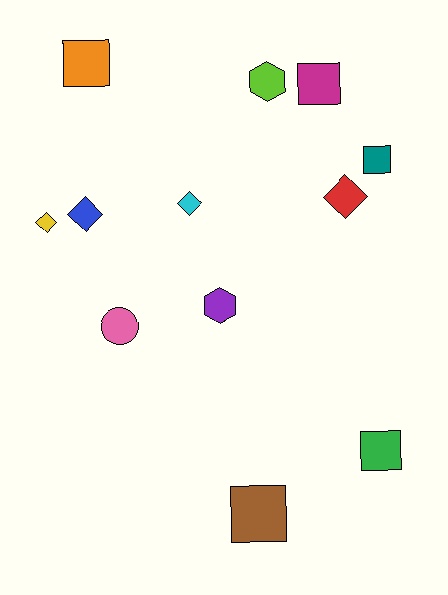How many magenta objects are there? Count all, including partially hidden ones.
There is 1 magenta object.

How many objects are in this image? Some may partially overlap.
There are 12 objects.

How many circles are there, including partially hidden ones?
There is 1 circle.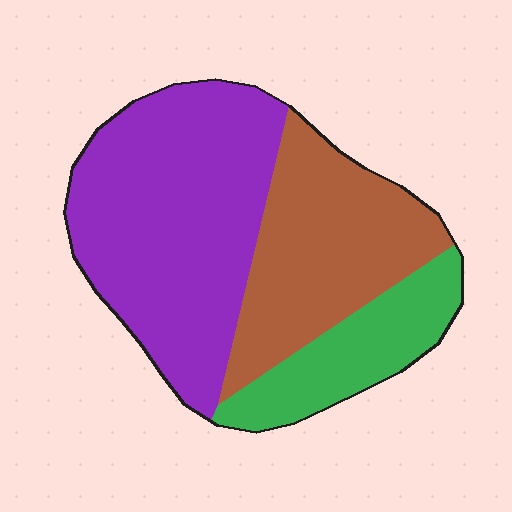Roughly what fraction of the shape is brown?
Brown takes up about one third (1/3) of the shape.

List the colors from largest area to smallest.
From largest to smallest: purple, brown, green.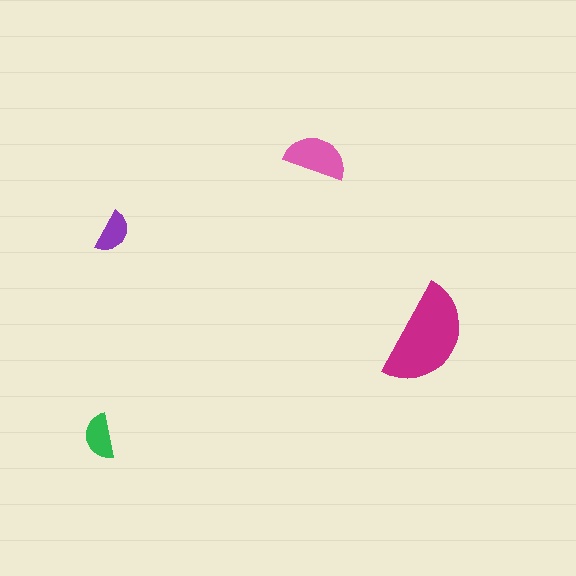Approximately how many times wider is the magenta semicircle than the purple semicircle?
About 2.5 times wider.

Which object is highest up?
The pink semicircle is topmost.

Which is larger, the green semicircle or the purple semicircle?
The green one.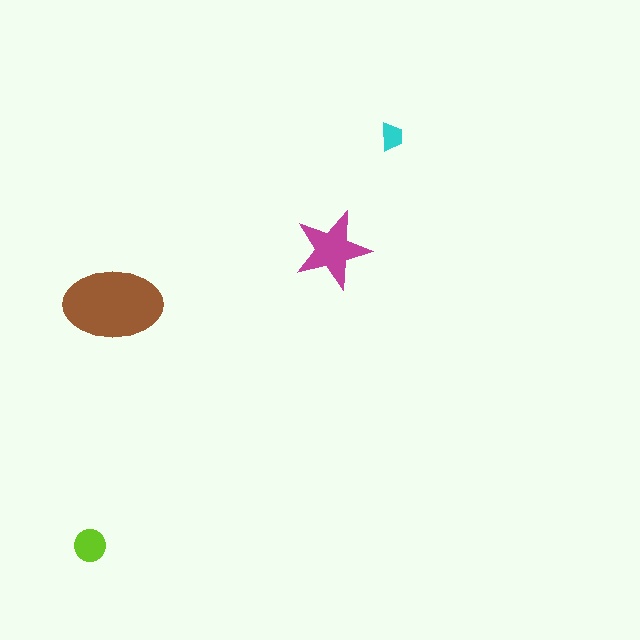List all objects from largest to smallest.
The brown ellipse, the magenta star, the lime circle, the cyan trapezoid.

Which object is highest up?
The cyan trapezoid is topmost.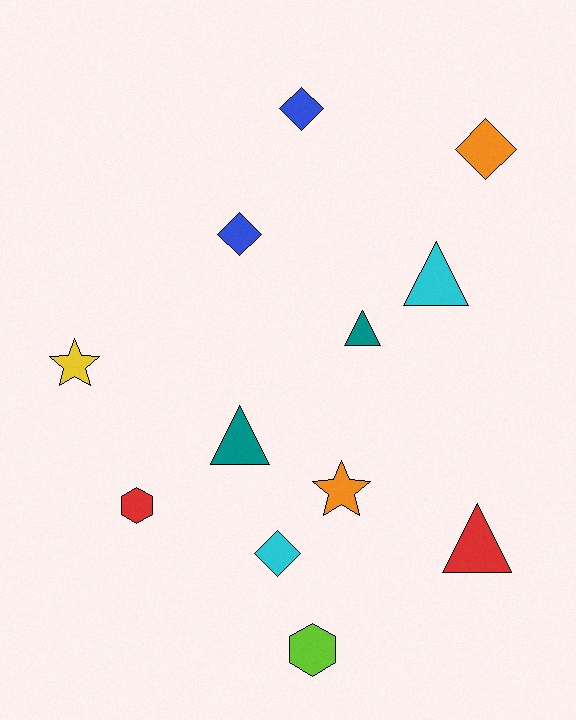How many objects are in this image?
There are 12 objects.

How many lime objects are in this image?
There is 1 lime object.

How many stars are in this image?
There are 2 stars.